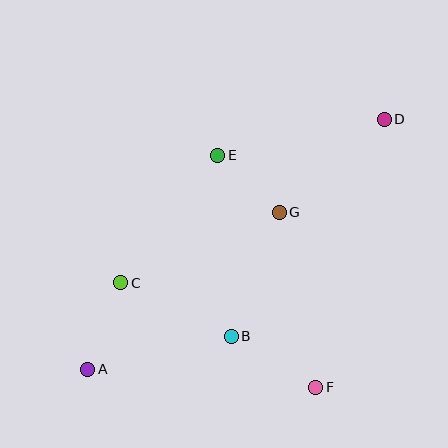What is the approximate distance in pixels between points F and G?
The distance between F and G is approximately 179 pixels.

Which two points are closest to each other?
Points E and G are closest to each other.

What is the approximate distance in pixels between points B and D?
The distance between B and D is approximately 266 pixels.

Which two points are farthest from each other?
Points A and D are farthest from each other.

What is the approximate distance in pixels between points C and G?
The distance between C and G is approximately 173 pixels.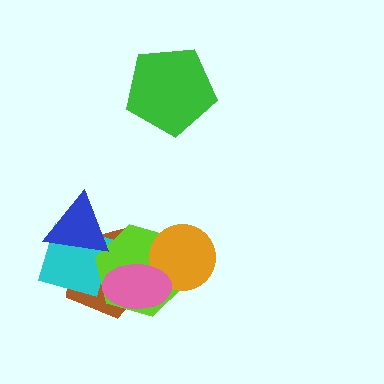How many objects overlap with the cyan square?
3 objects overlap with the cyan square.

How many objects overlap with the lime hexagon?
5 objects overlap with the lime hexagon.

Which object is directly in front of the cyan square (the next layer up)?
The lime hexagon is directly in front of the cyan square.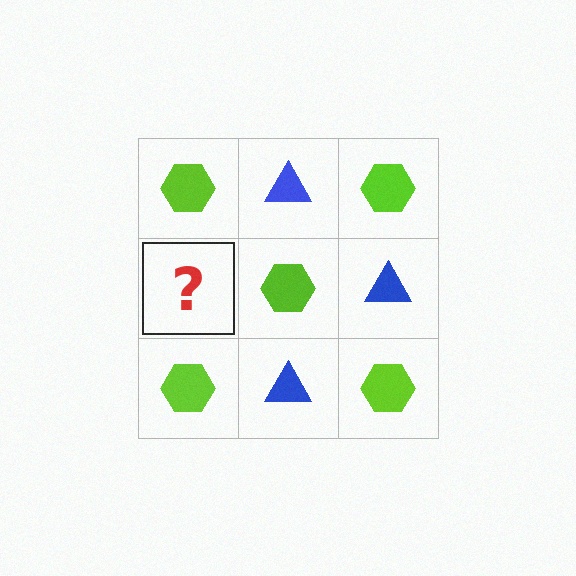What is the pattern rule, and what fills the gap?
The rule is that it alternates lime hexagon and blue triangle in a checkerboard pattern. The gap should be filled with a blue triangle.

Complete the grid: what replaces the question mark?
The question mark should be replaced with a blue triangle.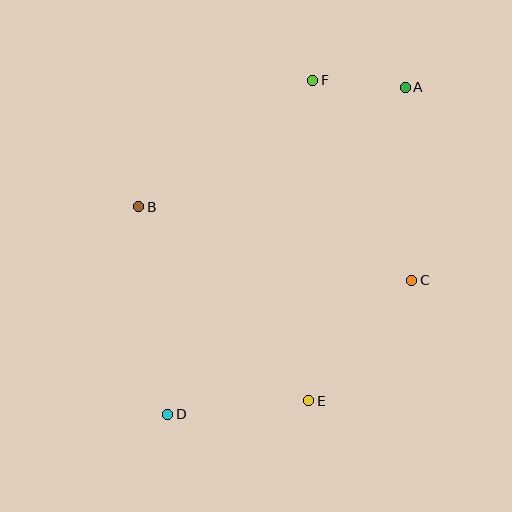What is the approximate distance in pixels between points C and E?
The distance between C and E is approximately 158 pixels.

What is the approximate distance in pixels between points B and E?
The distance between B and E is approximately 258 pixels.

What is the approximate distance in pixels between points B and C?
The distance between B and C is approximately 283 pixels.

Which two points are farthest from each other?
Points A and D are farthest from each other.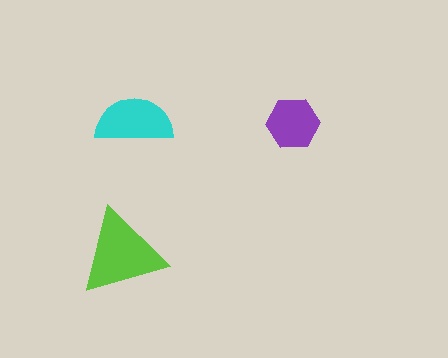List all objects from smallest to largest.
The purple hexagon, the cyan semicircle, the lime triangle.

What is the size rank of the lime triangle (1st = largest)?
1st.